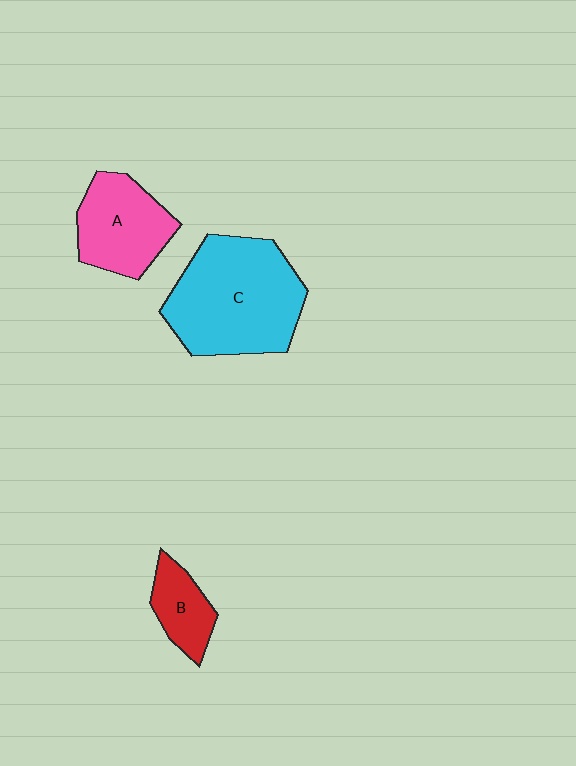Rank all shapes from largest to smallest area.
From largest to smallest: C (cyan), A (pink), B (red).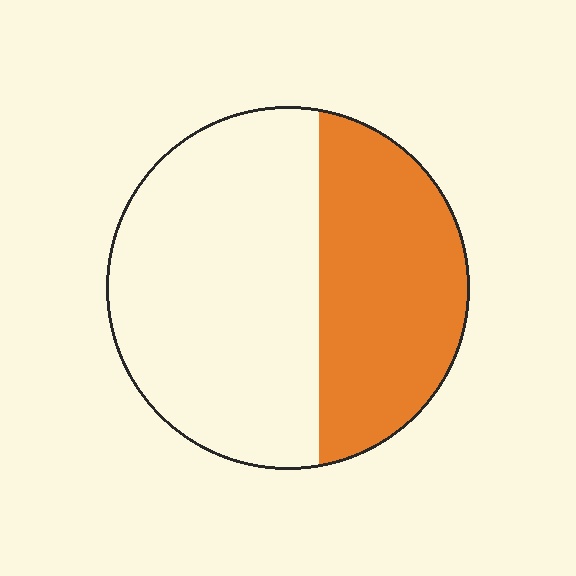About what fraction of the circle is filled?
About two fifths (2/5).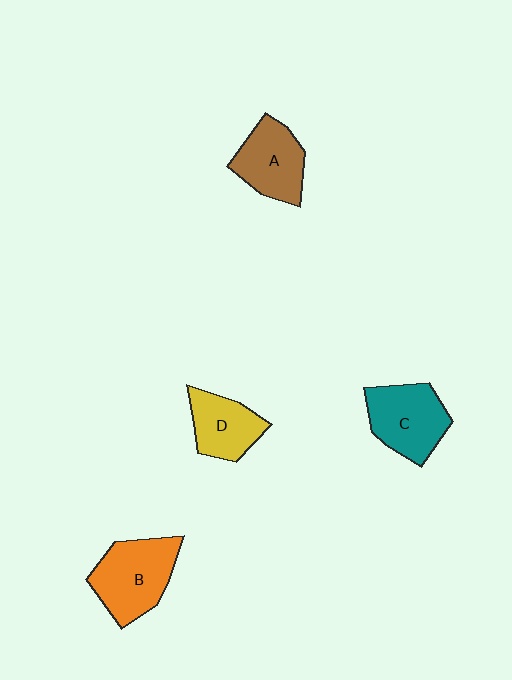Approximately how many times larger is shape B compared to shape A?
Approximately 1.2 times.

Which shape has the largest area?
Shape B (orange).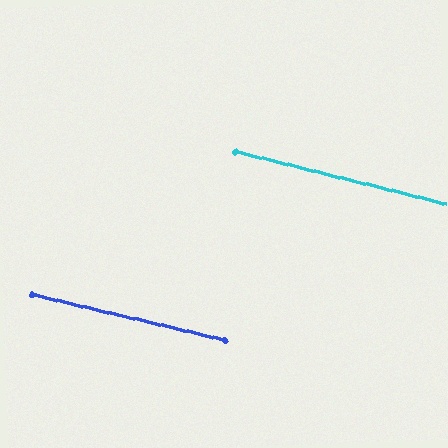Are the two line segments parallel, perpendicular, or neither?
Parallel — their directions differ by only 0.7°.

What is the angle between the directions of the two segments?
Approximately 1 degree.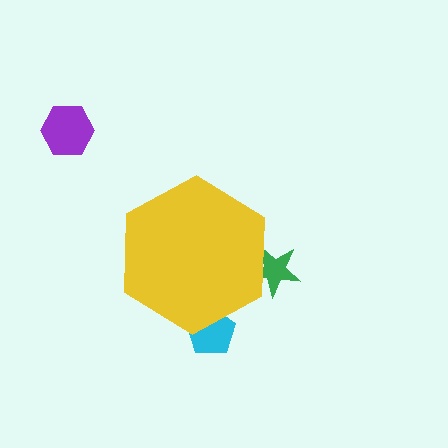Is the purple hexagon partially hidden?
No, the purple hexagon is fully visible.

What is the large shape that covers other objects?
A yellow hexagon.